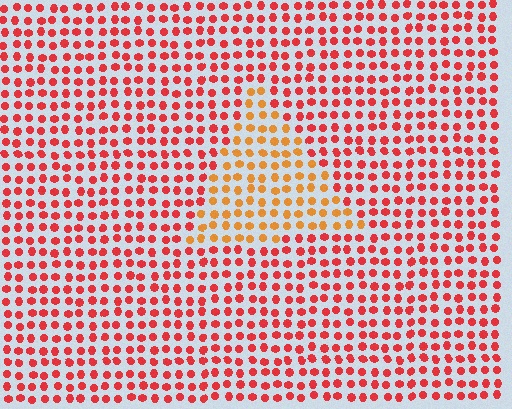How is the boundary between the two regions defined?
The boundary is defined purely by a slight shift in hue (about 35 degrees). Spacing, size, and orientation are identical on both sides.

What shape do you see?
I see a triangle.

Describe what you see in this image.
The image is filled with small red elements in a uniform arrangement. A triangle-shaped region is visible where the elements are tinted to a slightly different hue, forming a subtle color boundary.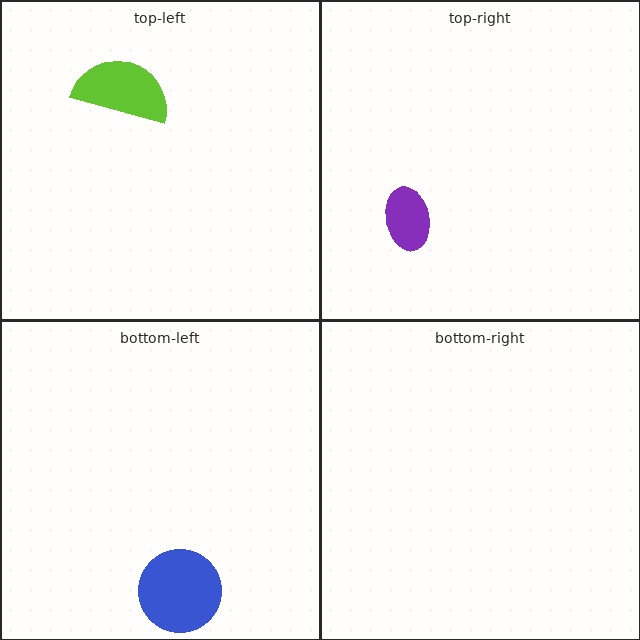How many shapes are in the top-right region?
1.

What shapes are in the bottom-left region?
The blue circle.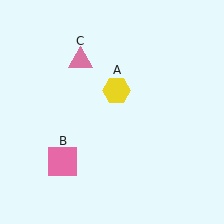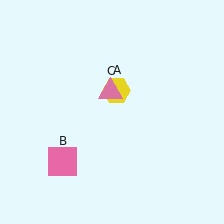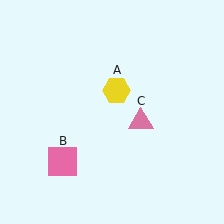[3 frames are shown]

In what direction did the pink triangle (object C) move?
The pink triangle (object C) moved down and to the right.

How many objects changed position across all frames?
1 object changed position: pink triangle (object C).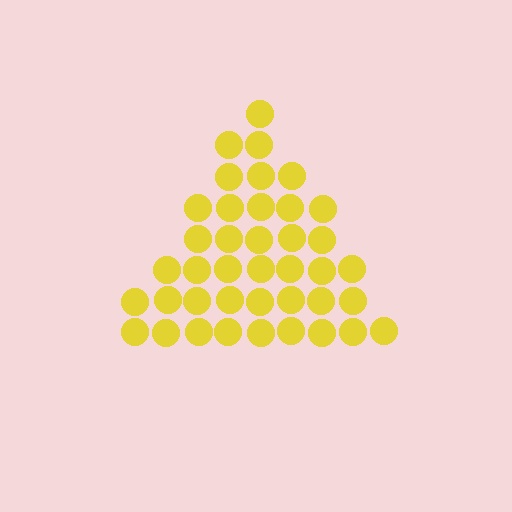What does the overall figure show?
The overall figure shows a triangle.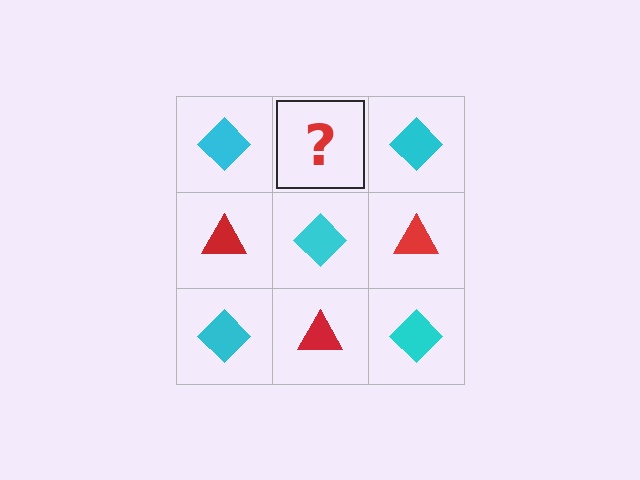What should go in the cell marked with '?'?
The missing cell should contain a red triangle.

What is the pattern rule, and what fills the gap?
The rule is that it alternates cyan diamond and red triangle in a checkerboard pattern. The gap should be filled with a red triangle.